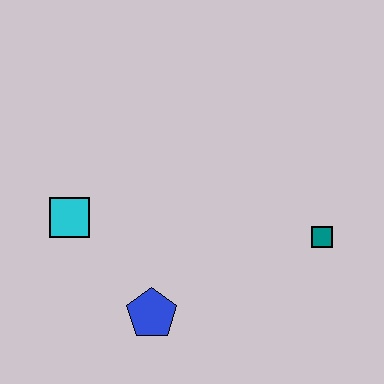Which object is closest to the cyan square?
The blue pentagon is closest to the cyan square.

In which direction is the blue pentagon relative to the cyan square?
The blue pentagon is below the cyan square.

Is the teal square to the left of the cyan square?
No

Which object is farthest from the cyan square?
The teal square is farthest from the cyan square.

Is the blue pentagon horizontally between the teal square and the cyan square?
Yes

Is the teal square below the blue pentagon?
No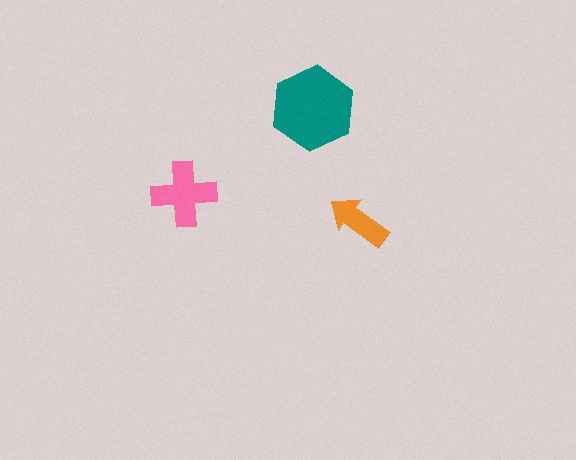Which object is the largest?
The teal hexagon.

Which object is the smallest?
The orange arrow.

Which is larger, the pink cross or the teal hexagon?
The teal hexagon.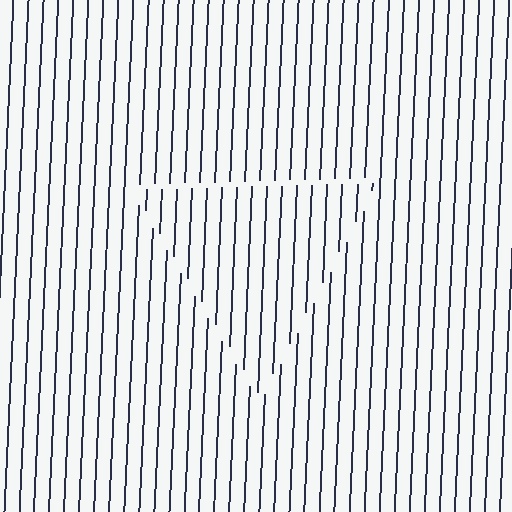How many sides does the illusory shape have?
3 sides — the line-ends trace a triangle.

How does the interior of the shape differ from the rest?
The interior of the shape contains the same grating, shifted by half a period — the contour is defined by the phase discontinuity where line-ends from the inner and outer gratings abut.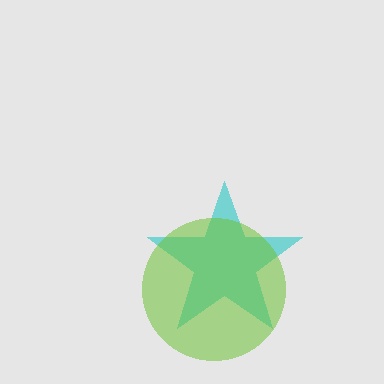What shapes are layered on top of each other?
The layered shapes are: a cyan star, a lime circle.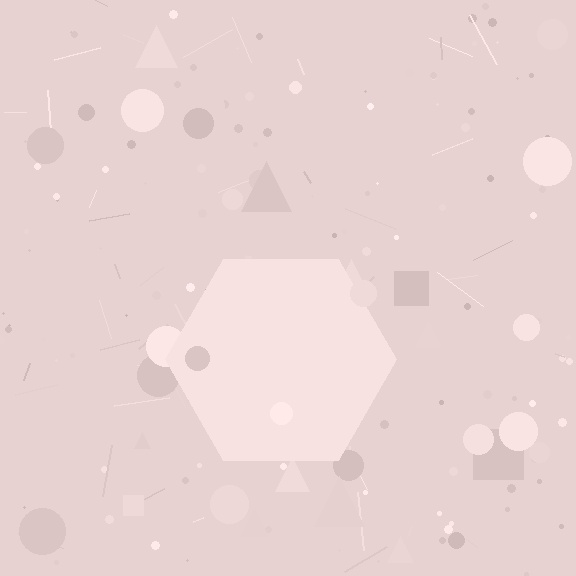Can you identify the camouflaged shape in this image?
The camouflaged shape is a hexagon.